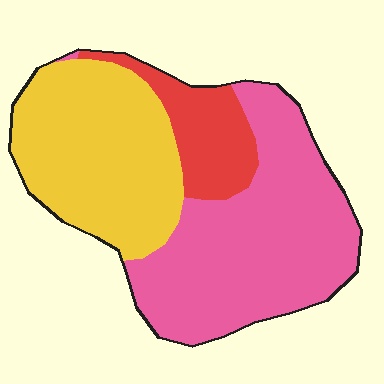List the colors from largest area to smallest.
From largest to smallest: pink, yellow, red.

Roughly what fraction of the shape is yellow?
Yellow covers 37% of the shape.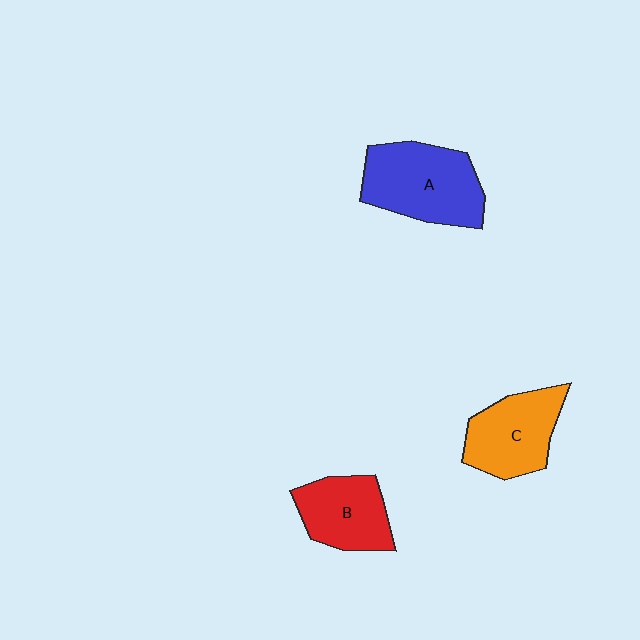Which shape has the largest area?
Shape A (blue).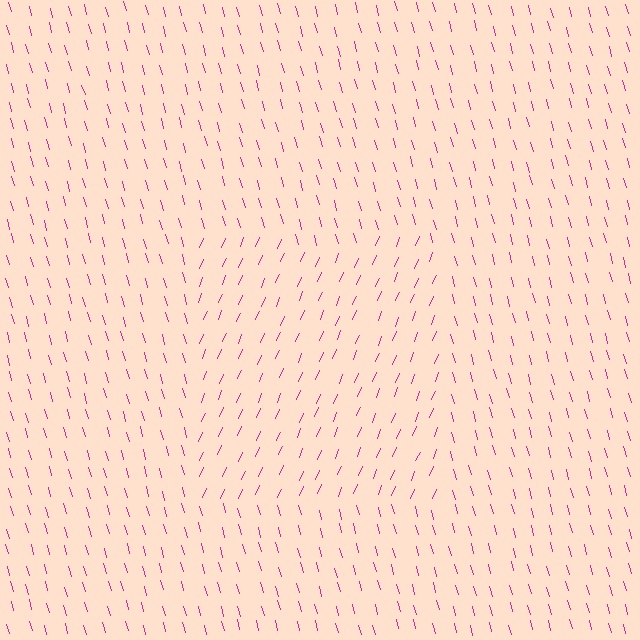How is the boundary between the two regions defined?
The boundary is defined purely by a change in line orientation (approximately 38 degrees difference). All lines are the same color and thickness.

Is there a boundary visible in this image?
Yes, there is a texture boundary formed by a change in line orientation.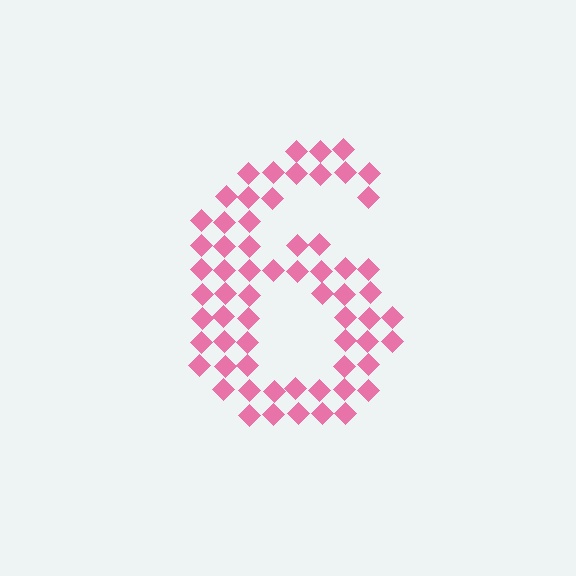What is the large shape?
The large shape is the digit 6.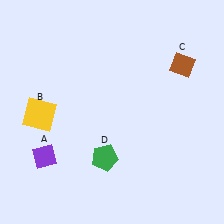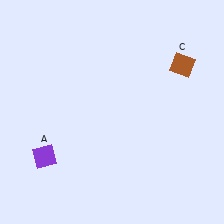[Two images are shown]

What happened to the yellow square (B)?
The yellow square (B) was removed in Image 2. It was in the bottom-left area of Image 1.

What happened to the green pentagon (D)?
The green pentagon (D) was removed in Image 2. It was in the bottom-left area of Image 1.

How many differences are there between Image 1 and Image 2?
There are 2 differences between the two images.